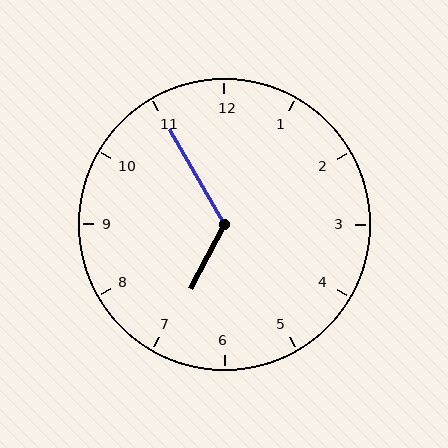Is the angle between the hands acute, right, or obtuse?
It is obtuse.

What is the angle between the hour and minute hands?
Approximately 122 degrees.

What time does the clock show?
6:55.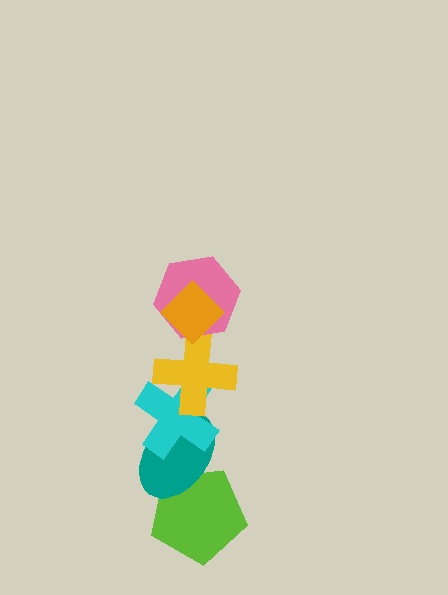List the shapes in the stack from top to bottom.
From top to bottom: the orange diamond, the pink hexagon, the yellow cross, the cyan cross, the teal ellipse, the lime pentagon.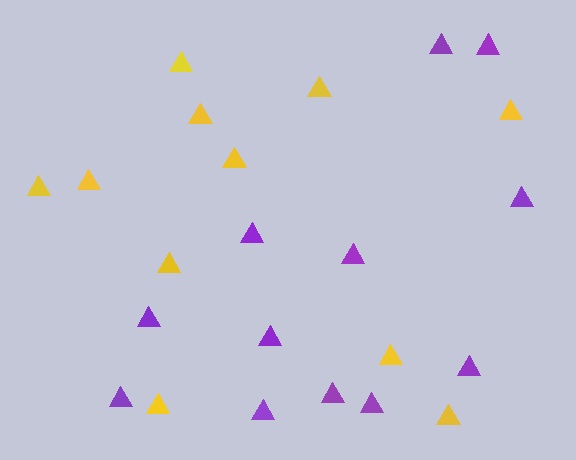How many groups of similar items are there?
There are 2 groups: one group of purple triangles (12) and one group of yellow triangles (11).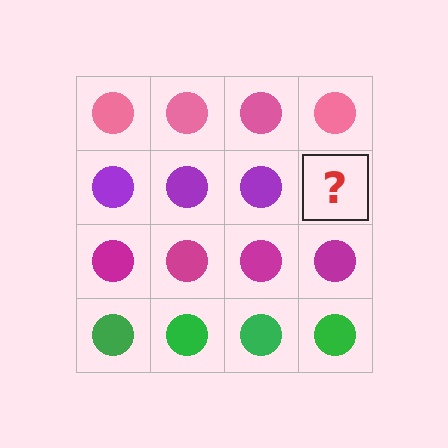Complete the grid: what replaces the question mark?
The question mark should be replaced with a purple circle.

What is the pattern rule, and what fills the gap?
The rule is that each row has a consistent color. The gap should be filled with a purple circle.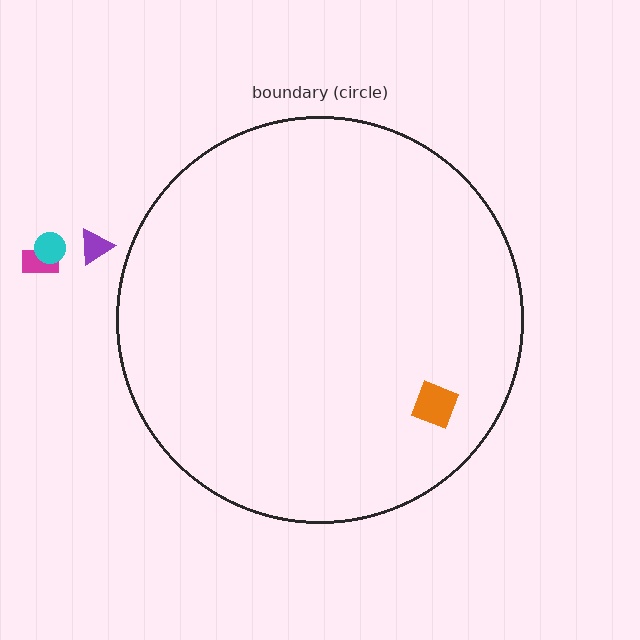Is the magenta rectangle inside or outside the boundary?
Outside.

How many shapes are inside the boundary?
1 inside, 3 outside.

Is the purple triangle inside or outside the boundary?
Outside.